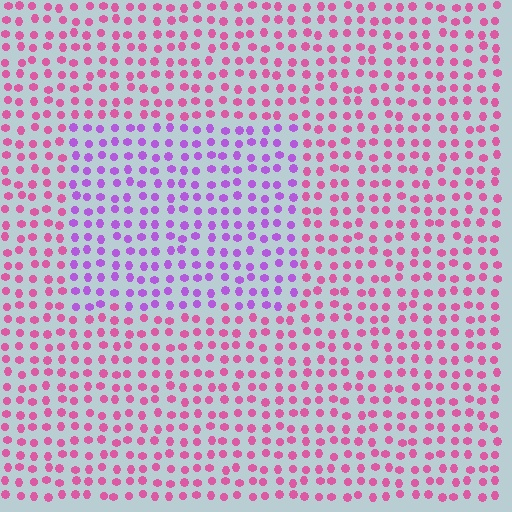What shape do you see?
I see a rectangle.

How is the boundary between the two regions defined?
The boundary is defined purely by a slight shift in hue (about 44 degrees). Spacing, size, and orientation are identical on both sides.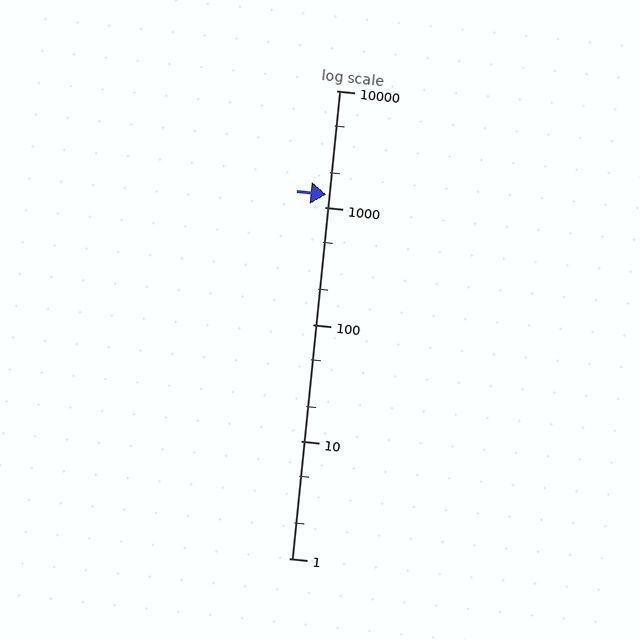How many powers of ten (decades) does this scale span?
The scale spans 4 decades, from 1 to 10000.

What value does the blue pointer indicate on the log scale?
The pointer indicates approximately 1300.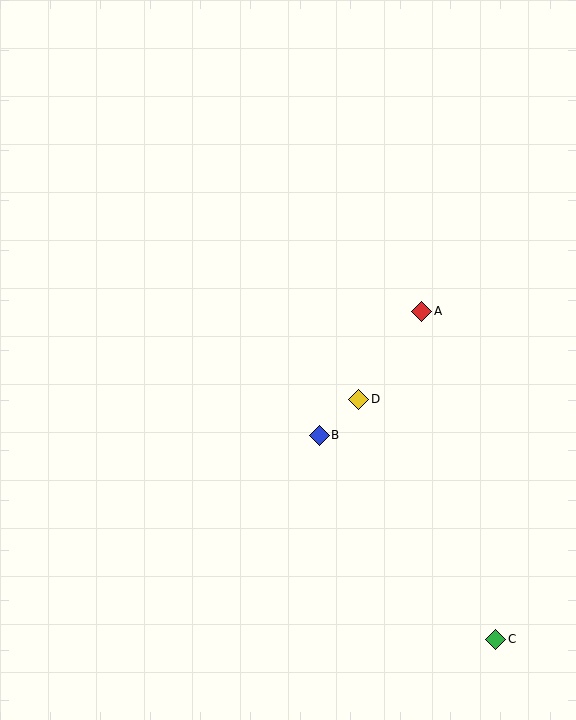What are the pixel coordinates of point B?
Point B is at (319, 435).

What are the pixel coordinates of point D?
Point D is at (359, 399).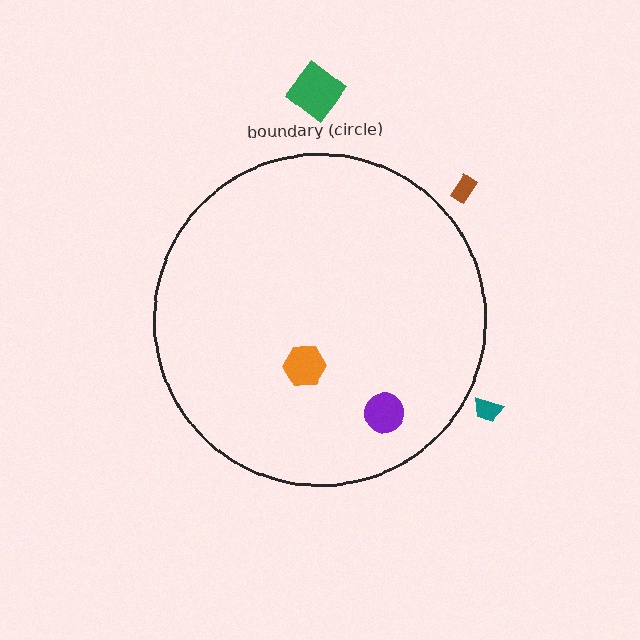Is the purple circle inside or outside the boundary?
Inside.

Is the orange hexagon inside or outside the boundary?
Inside.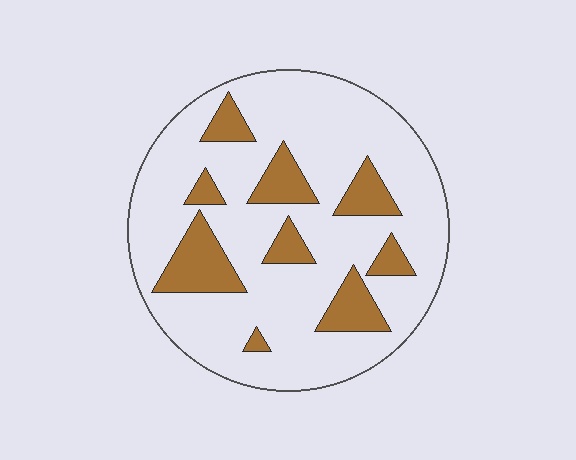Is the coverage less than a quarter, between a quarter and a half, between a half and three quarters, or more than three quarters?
Less than a quarter.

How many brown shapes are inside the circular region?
9.